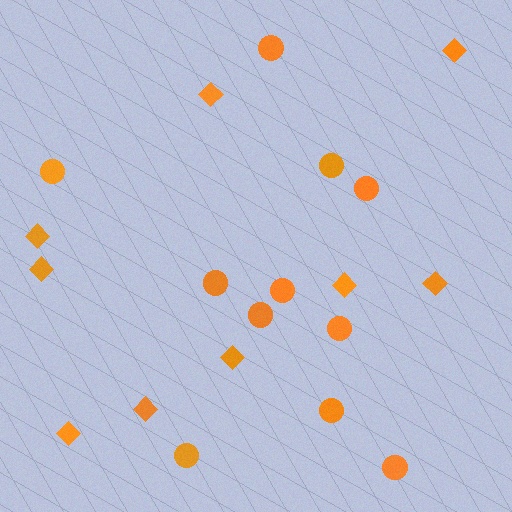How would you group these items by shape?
There are 2 groups: one group of circles (11) and one group of diamonds (9).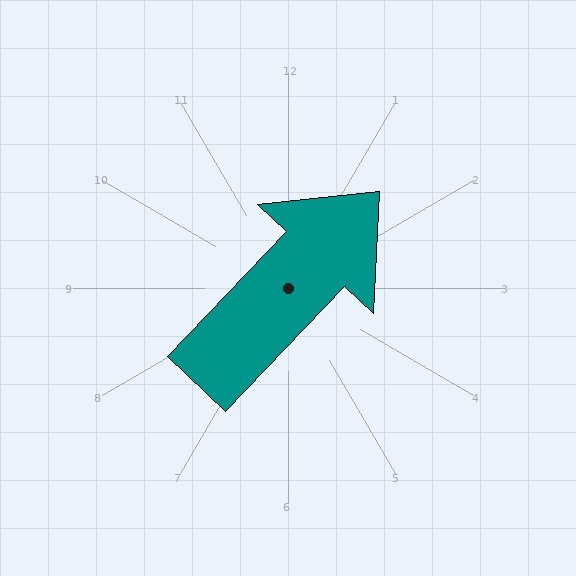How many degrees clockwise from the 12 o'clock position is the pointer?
Approximately 44 degrees.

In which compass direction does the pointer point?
Northeast.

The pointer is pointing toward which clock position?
Roughly 1 o'clock.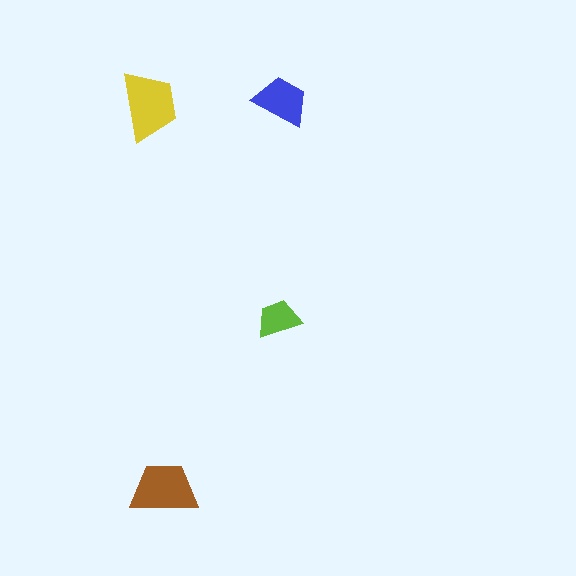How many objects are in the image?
There are 4 objects in the image.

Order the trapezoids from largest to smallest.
the yellow one, the brown one, the blue one, the lime one.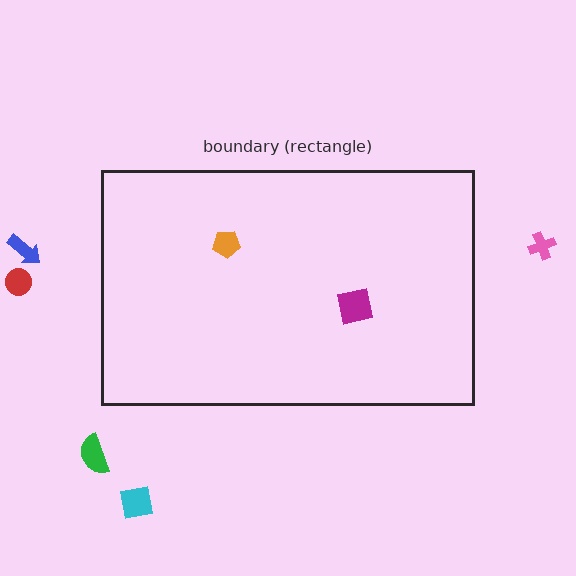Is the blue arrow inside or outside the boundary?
Outside.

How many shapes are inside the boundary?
2 inside, 5 outside.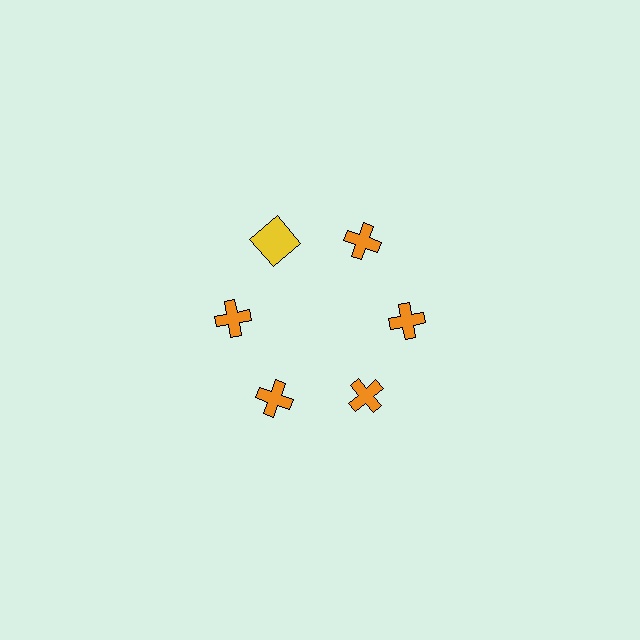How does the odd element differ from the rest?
It differs in both color (yellow instead of orange) and shape (square instead of cross).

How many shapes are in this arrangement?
There are 6 shapes arranged in a ring pattern.